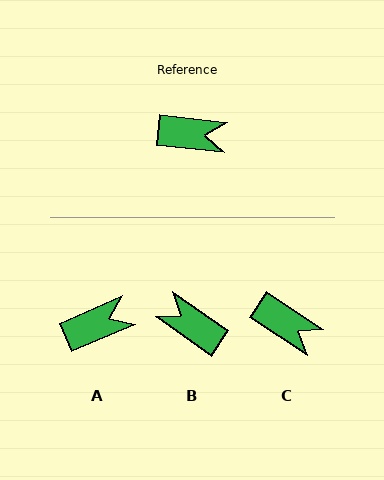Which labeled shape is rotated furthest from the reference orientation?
B, about 151 degrees away.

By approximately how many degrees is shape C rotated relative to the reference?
Approximately 26 degrees clockwise.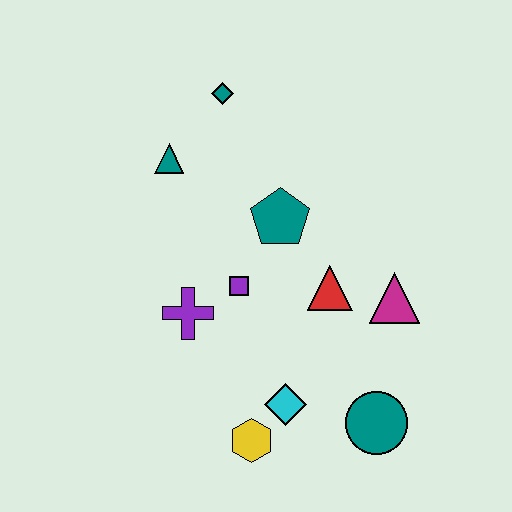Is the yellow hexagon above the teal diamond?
No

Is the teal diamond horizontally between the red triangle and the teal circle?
No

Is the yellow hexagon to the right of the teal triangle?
Yes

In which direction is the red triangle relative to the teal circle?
The red triangle is above the teal circle.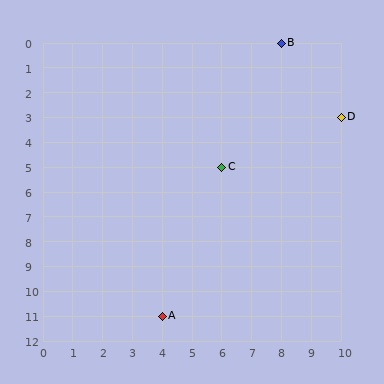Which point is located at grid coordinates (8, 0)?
Point B is at (8, 0).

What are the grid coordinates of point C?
Point C is at grid coordinates (6, 5).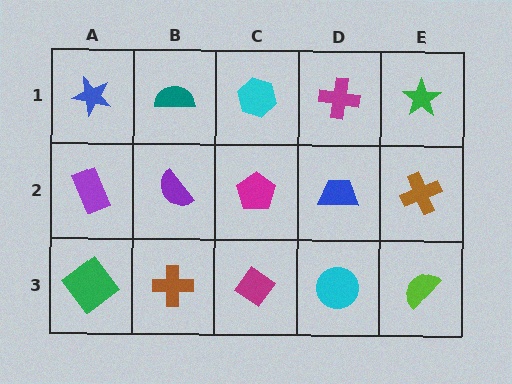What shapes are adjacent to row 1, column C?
A magenta pentagon (row 2, column C), a teal semicircle (row 1, column B), a magenta cross (row 1, column D).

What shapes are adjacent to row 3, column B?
A purple semicircle (row 2, column B), a green diamond (row 3, column A), a magenta diamond (row 3, column C).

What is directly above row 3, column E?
A brown cross.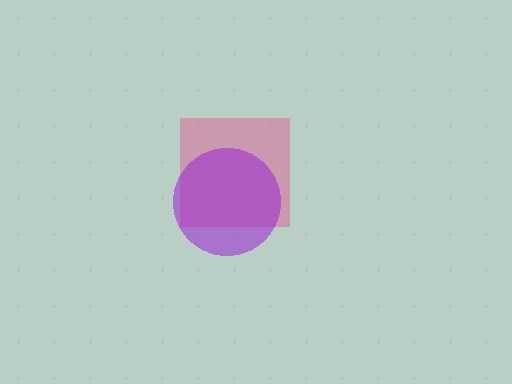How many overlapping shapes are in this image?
There are 2 overlapping shapes in the image.